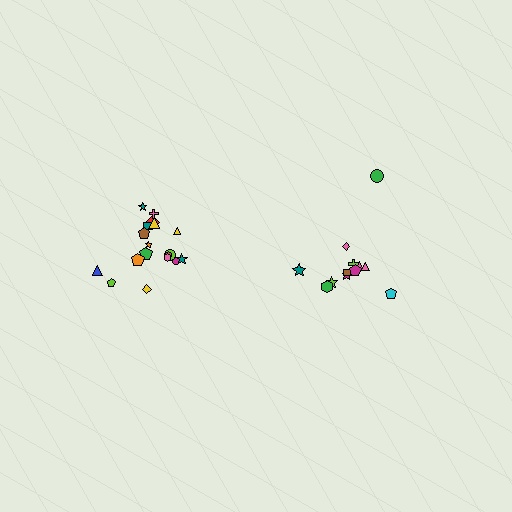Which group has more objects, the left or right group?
The left group.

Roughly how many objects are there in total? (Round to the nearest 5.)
Roughly 30 objects in total.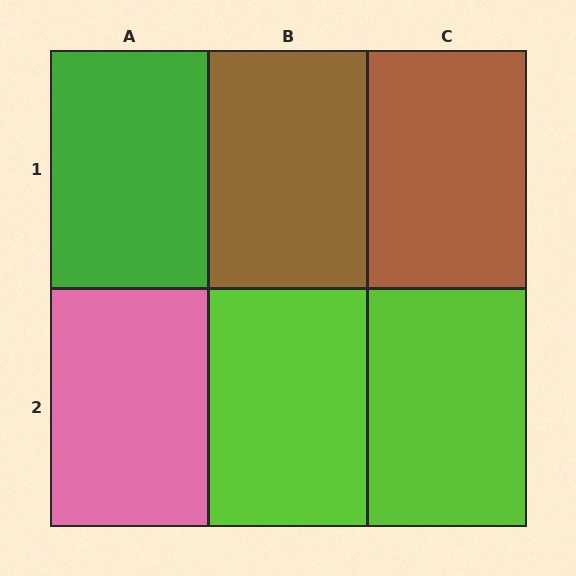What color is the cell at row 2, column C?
Lime.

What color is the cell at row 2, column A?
Pink.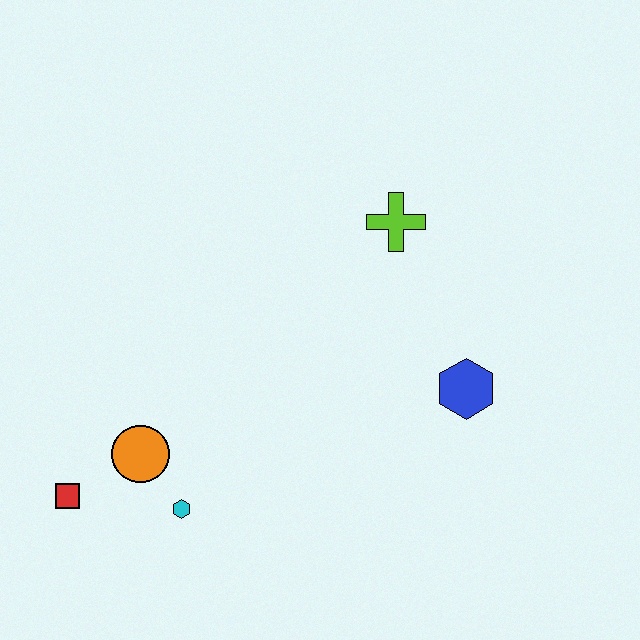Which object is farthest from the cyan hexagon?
The lime cross is farthest from the cyan hexagon.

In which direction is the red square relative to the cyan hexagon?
The red square is to the left of the cyan hexagon.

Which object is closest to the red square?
The orange circle is closest to the red square.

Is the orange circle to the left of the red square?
No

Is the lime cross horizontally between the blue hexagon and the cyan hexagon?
Yes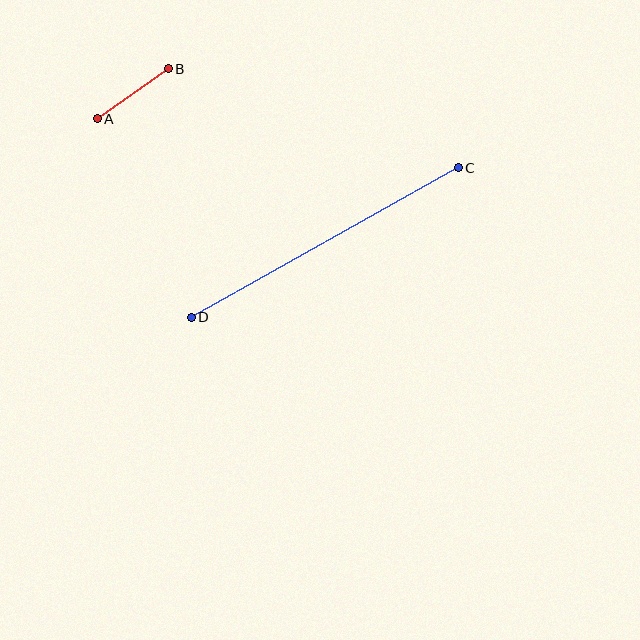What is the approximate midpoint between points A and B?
The midpoint is at approximately (133, 94) pixels.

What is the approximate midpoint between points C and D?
The midpoint is at approximately (325, 243) pixels.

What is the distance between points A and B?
The distance is approximately 87 pixels.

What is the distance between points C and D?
The distance is approximately 307 pixels.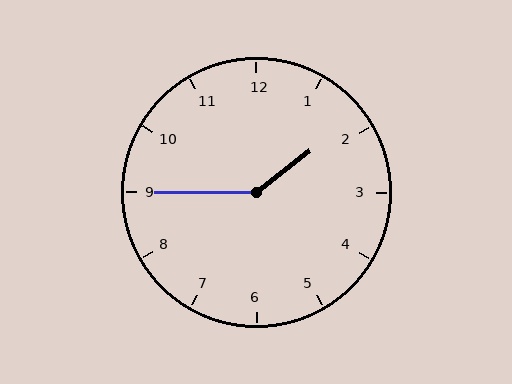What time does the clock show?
1:45.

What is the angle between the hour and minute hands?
Approximately 142 degrees.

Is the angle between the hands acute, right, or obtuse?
It is obtuse.